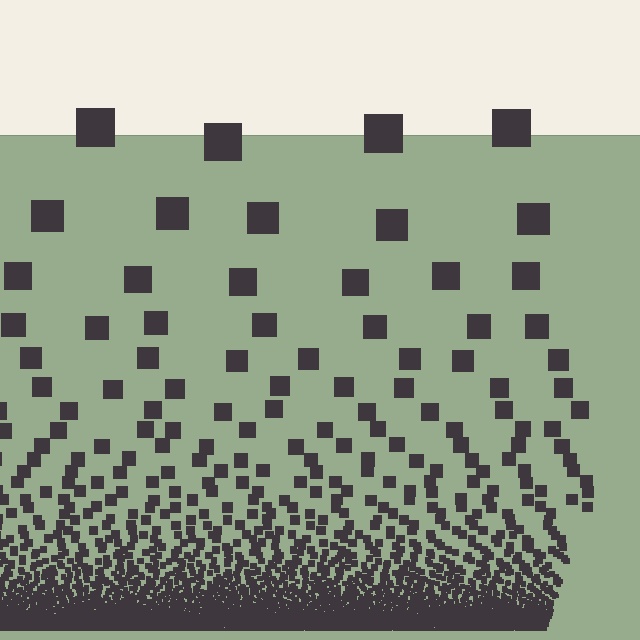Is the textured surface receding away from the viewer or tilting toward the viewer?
The surface appears to tilt toward the viewer. Texture elements get larger and sparser toward the top.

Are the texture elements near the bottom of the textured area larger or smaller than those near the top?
Smaller. The gradient is inverted — elements near the bottom are smaller and denser.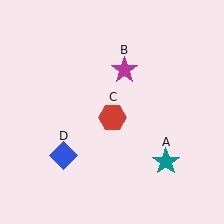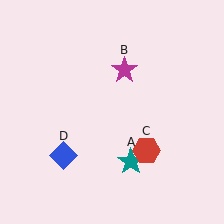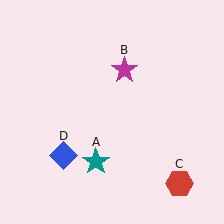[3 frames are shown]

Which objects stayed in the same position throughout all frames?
Magenta star (object B) and blue diamond (object D) remained stationary.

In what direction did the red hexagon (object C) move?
The red hexagon (object C) moved down and to the right.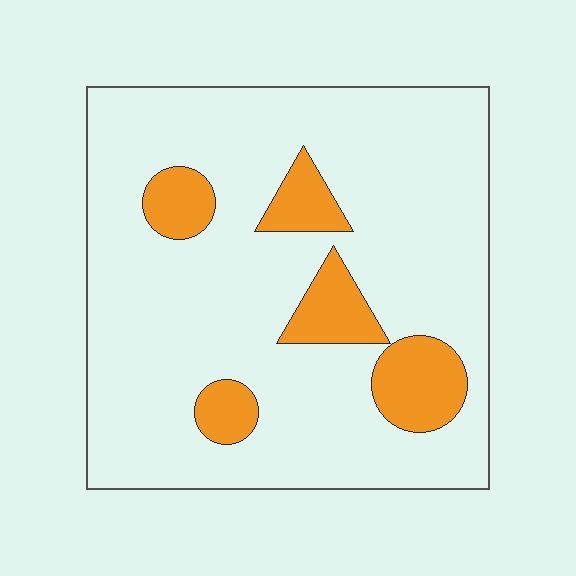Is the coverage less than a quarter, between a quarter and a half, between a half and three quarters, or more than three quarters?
Less than a quarter.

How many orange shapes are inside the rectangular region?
5.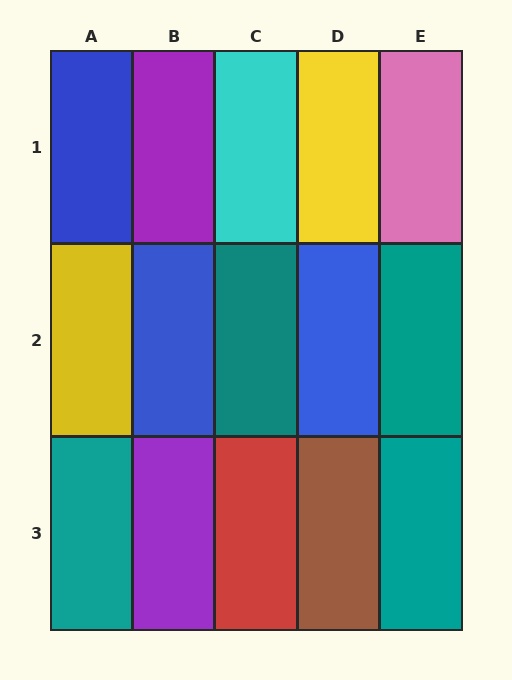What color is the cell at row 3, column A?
Teal.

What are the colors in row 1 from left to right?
Blue, purple, cyan, yellow, pink.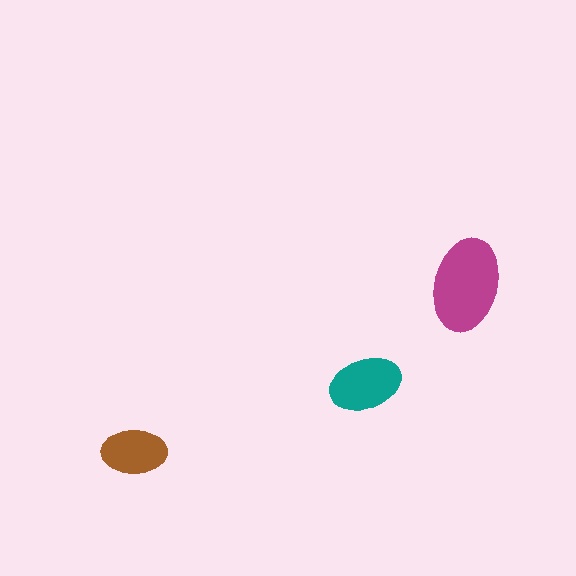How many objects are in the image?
There are 3 objects in the image.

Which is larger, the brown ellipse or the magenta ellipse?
The magenta one.